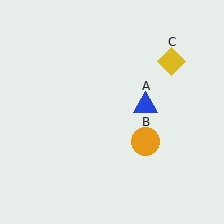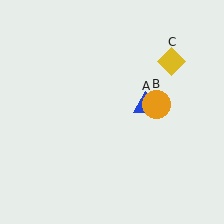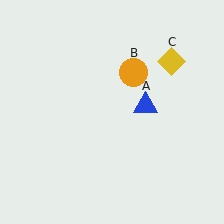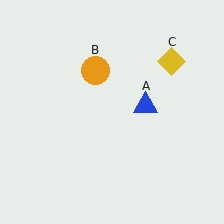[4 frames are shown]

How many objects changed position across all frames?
1 object changed position: orange circle (object B).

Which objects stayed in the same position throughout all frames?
Blue triangle (object A) and yellow diamond (object C) remained stationary.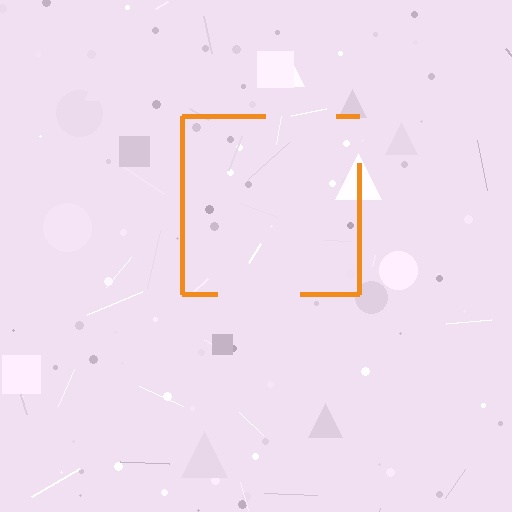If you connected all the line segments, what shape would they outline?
They would outline a square.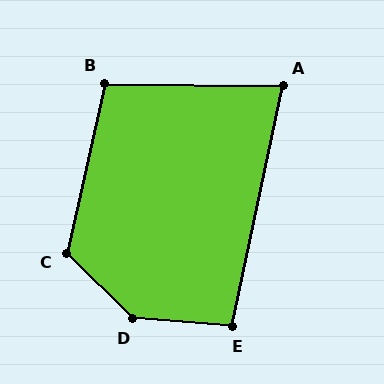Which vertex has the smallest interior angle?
A, at approximately 79 degrees.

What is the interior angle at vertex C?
Approximately 122 degrees (obtuse).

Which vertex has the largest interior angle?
D, at approximately 140 degrees.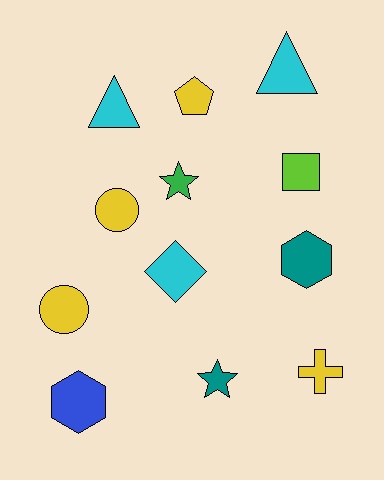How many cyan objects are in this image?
There are 3 cyan objects.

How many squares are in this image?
There is 1 square.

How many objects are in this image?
There are 12 objects.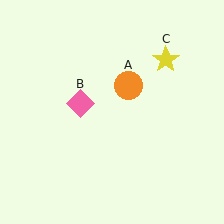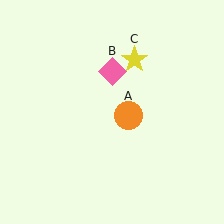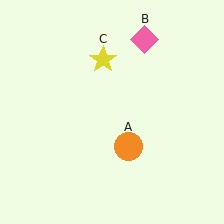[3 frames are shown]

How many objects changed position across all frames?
3 objects changed position: orange circle (object A), pink diamond (object B), yellow star (object C).